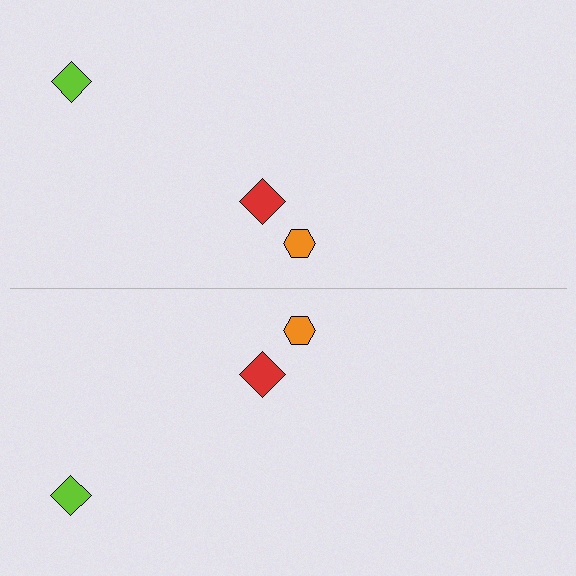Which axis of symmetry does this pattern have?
The pattern has a horizontal axis of symmetry running through the center of the image.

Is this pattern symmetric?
Yes, this pattern has bilateral (reflection) symmetry.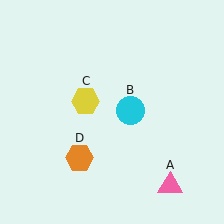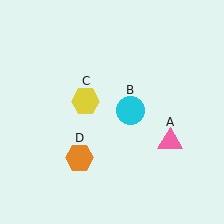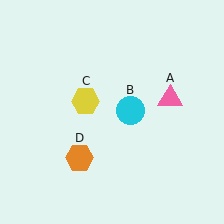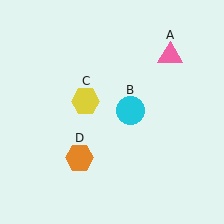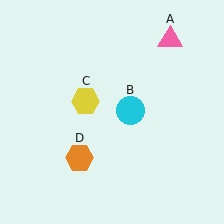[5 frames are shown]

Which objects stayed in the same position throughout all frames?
Cyan circle (object B) and yellow hexagon (object C) and orange hexagon (object D) remained stationary.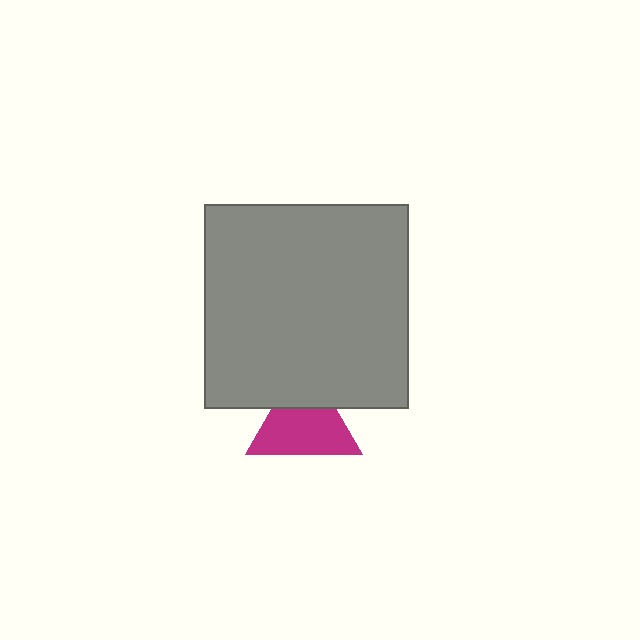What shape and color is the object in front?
The object in front is a gray square.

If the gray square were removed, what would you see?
You would see the complete magenta triangle.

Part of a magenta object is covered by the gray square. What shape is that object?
It is a triangle.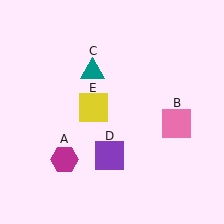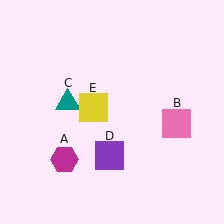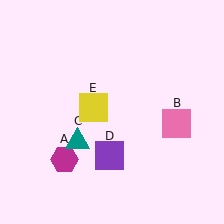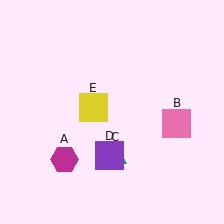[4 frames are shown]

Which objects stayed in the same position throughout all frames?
Magenta hexagon (object A) and pink square (object B) and purple square (object D) and yellow square (object E) remained stationary.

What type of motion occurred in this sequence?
The teal triangle (object C) rotated counterclockwise around the center of the scene.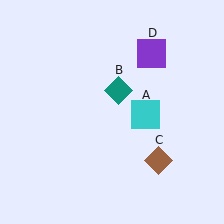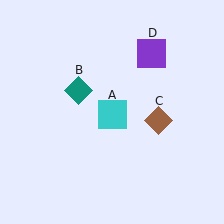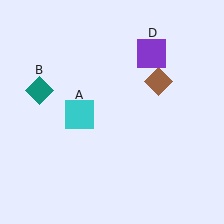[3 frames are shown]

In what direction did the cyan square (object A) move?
The cyan square (object A) moved left.